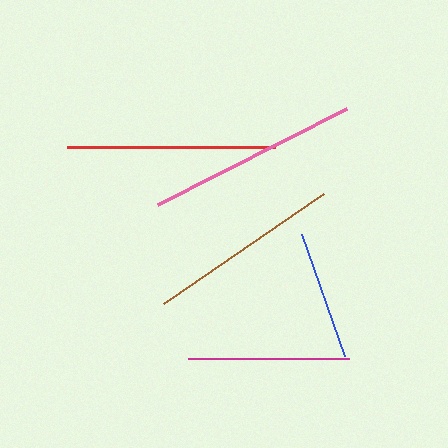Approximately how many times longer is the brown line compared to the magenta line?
The brown line is approximately 1.2 times the length of the magenta line.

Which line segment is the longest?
The pink line is the longest at approximately 213 pixels.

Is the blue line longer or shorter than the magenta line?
The magenta line is longer than the blue line.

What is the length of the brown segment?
The brown segment is approximately 193 pixels long.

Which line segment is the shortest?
The blue line is the shortest at approximately 129 pixels.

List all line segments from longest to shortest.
From longest to shortest: pink, red, brown, magenta, blue.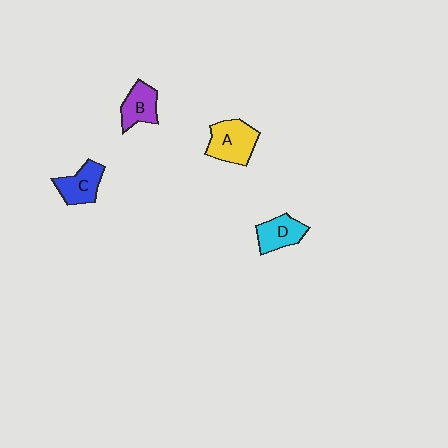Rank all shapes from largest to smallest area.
From largest to smallest: A (yellow), C (blue), D (cyan), B (purple).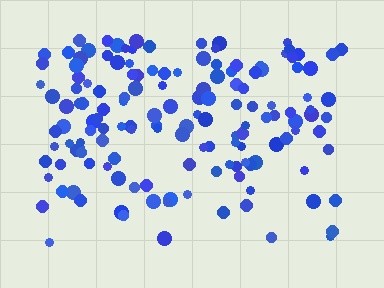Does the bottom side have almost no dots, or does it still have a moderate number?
Still a moderate number, just noticeably fewer than the top.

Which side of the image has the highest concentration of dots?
The top.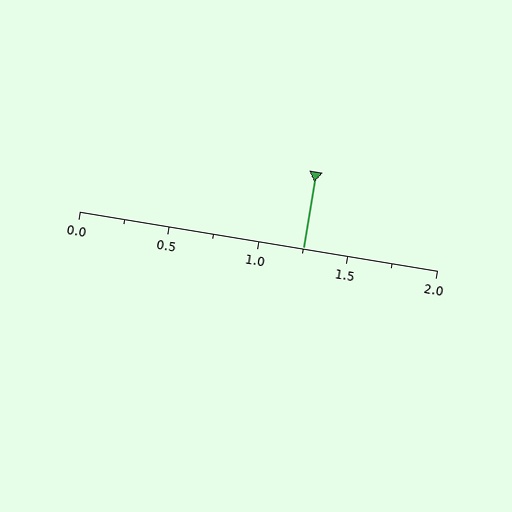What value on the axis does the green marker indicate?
The marker indicates approximately 1.25.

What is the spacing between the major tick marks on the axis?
The major ticks are spaced 0.5 apart.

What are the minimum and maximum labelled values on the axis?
The axis runs from 0.0 to 2.0.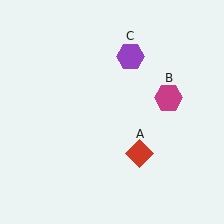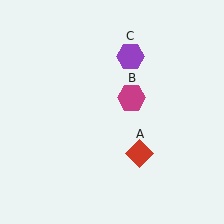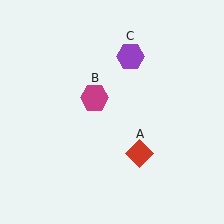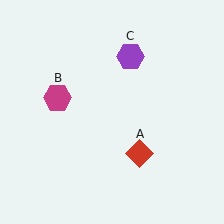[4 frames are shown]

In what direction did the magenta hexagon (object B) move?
The magenta hexagon (object B) moved left.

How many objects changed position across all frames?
1 object changed position: magenta hexagon (object B).